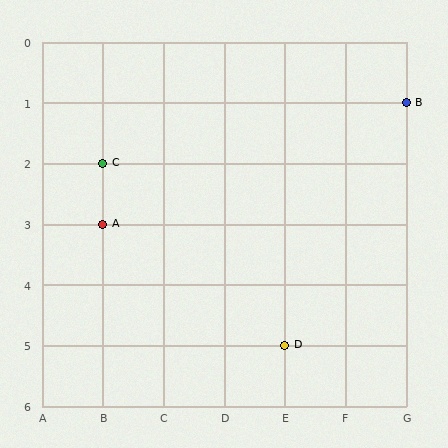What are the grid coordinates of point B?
Point B is at grid coordinates (G, 1).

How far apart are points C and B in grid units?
Points C and B are 5 columns and 1 row apart (about 5.1 grid units diagonally).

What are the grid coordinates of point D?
Point D is at grid coordinates (E, 5).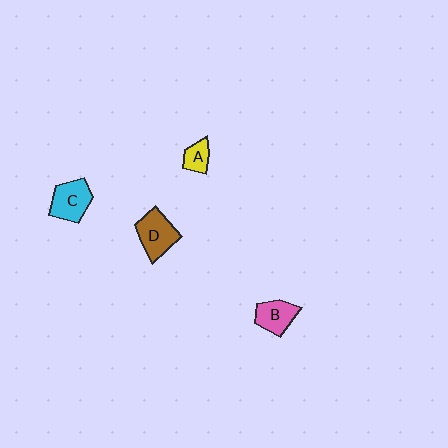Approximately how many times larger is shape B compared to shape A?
Approximately 1.6 times.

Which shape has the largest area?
Shape D (brown).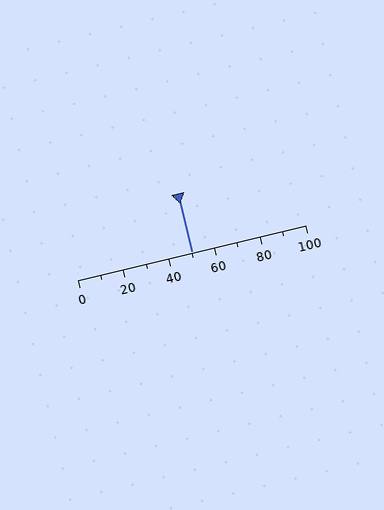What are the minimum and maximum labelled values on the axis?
The axis runs from 0 to 100.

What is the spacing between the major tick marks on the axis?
The major ticks are spaced 20 apart.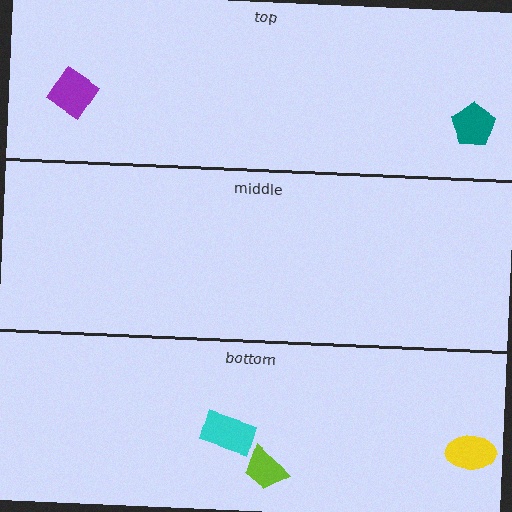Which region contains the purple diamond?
The top region.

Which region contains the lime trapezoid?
The bottom region.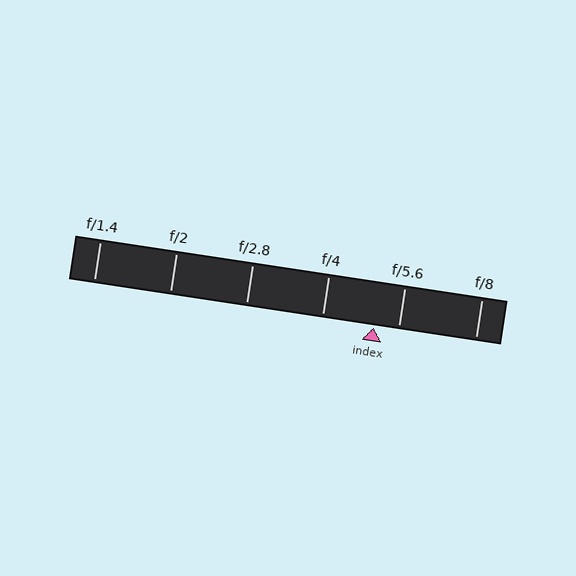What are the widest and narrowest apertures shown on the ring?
The widest aperture shown is f/1.4 and the narrowest is f/8.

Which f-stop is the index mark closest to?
The index mark is closest to f/5.6.